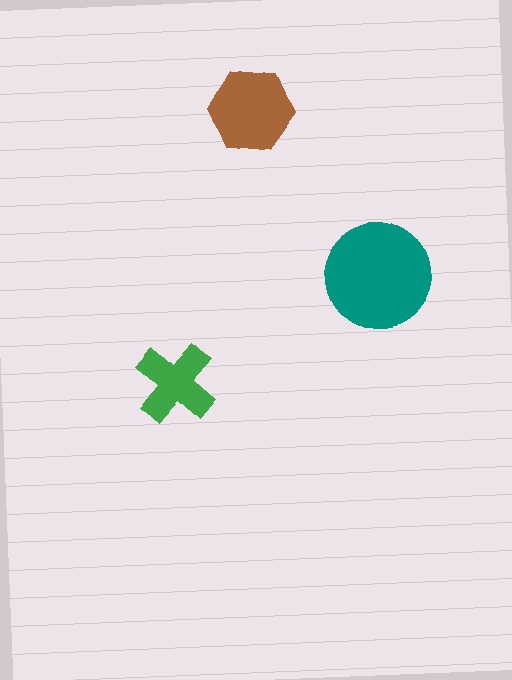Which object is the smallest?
The green cross.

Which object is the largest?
The teal circle.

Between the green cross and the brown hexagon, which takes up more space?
The brown hexagon.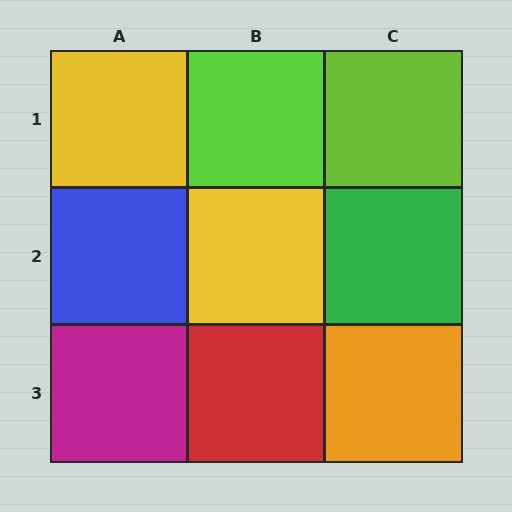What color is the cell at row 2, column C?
Green.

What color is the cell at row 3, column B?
Red.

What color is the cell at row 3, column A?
Magenta.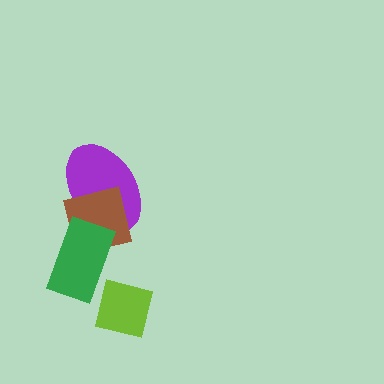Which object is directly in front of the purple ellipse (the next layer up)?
The brown square is directly in front of the purple ellipse.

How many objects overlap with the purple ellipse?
2 objects overlap with the purple ellipse.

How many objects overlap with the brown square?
2 objects overlap with the brown square.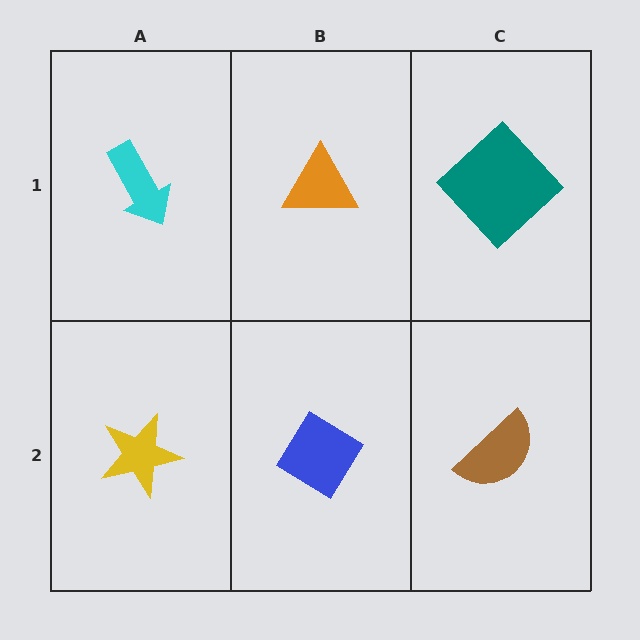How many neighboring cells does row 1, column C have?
2.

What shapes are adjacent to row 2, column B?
An orange triangle (row 1, column B), a yellow star (row 2, column A), a brown semicircle (row 2, column C).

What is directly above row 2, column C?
A teal diamond.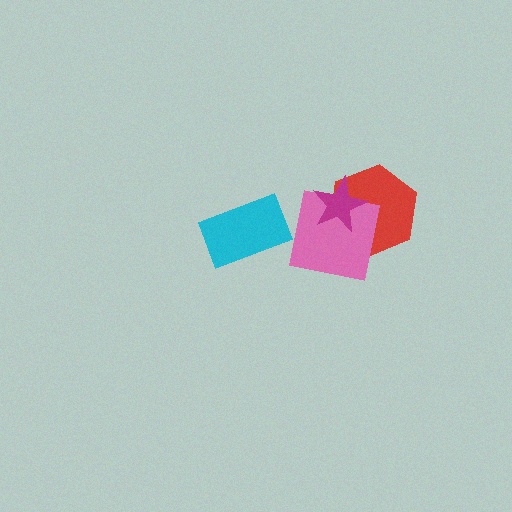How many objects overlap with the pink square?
2 objects overlap with the pink square.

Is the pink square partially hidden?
Yes, it is partially covered by another shape.